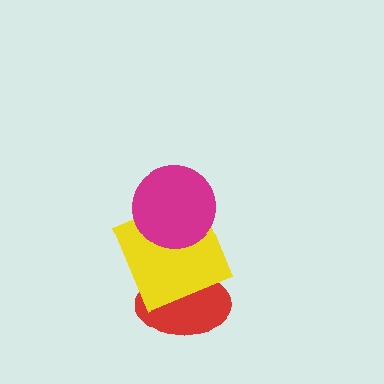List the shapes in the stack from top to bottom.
From top to bottom: the magenta circle, the yellow square, the red ellipse.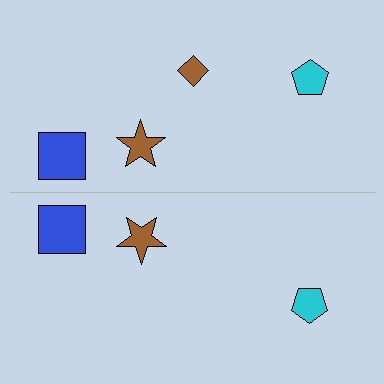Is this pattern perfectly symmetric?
No, the pattern is not perfectly symmetric. A brown diamond is missing from the bottom side.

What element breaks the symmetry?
A brown diamond is missing from the bottom side.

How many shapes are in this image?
There are 7 shapes in this image.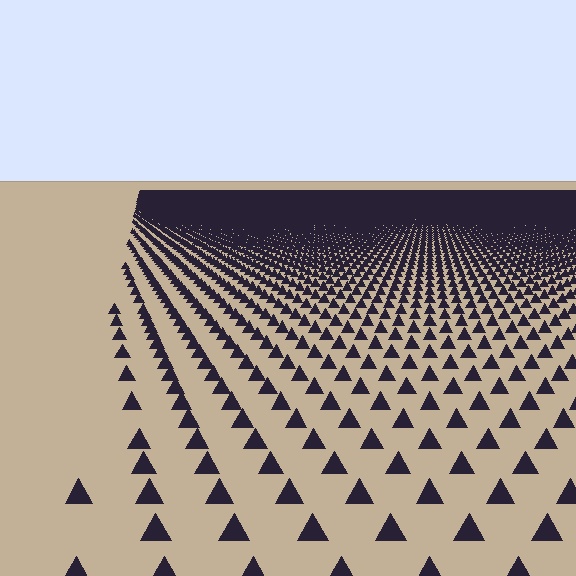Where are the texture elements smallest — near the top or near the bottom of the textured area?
Near the top.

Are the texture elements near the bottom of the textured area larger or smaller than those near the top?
Larger. Near the bottom, elements are closer to the viewer and appear at a bigger on-screen size.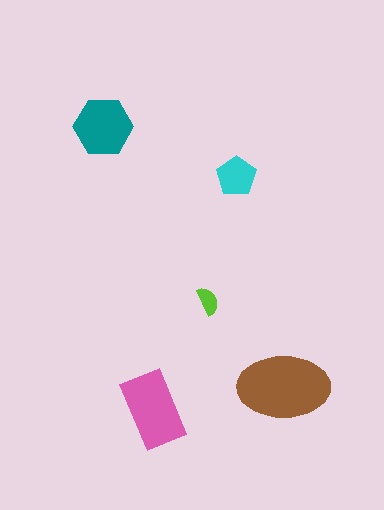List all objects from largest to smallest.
The brown ellipse, the pink rectangle, the teal hexagon, the cyan pentagon, the lime semicircle.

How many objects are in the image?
There are 5 objects in the image.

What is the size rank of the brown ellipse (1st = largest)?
1st.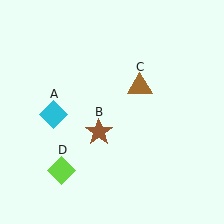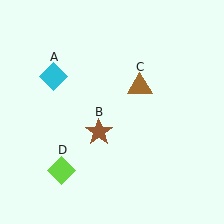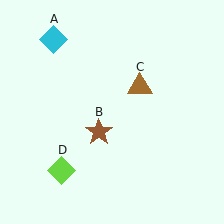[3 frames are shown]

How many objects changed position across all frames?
1 object changed position: cyan diamond (object A).